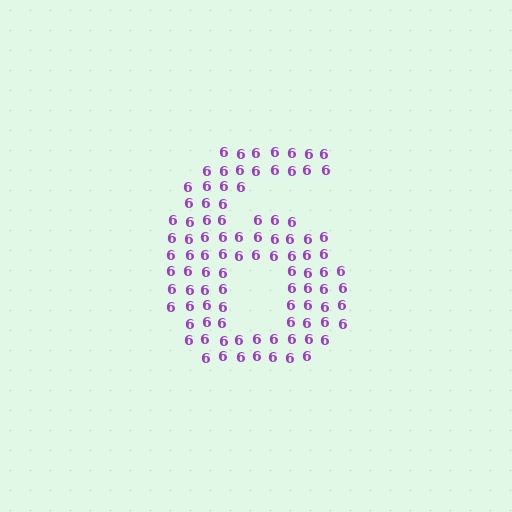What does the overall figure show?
The overall figure shows the digit 6.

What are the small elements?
The small elements are digit 6's.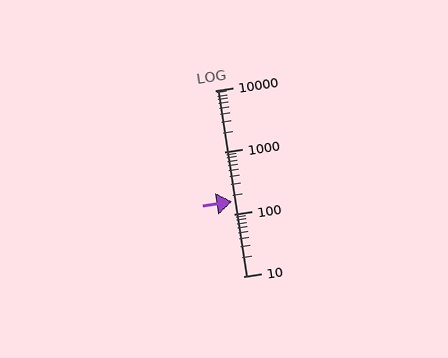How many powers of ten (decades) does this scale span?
The scale spans 3 decades, from 10 to 10000.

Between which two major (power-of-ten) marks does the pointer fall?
The pointer is between 100 and 1000.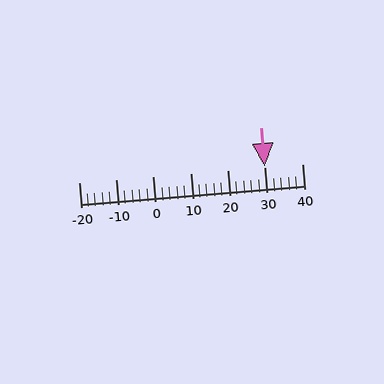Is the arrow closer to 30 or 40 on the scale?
The arrow is closer to 30.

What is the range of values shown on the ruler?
The ruler shows values from -20 to 40.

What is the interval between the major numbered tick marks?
The major tick marks are spaced 10 units apart.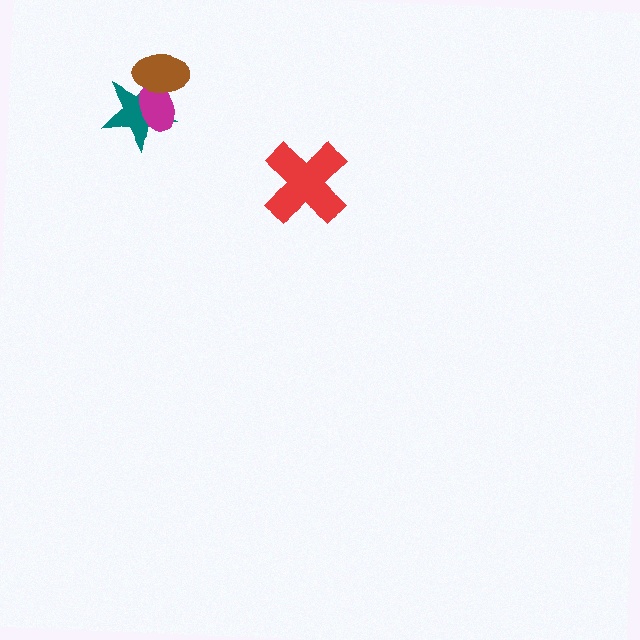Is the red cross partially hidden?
No, no other shape covers it.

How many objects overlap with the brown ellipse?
2 objects overlap with the brown ellipse.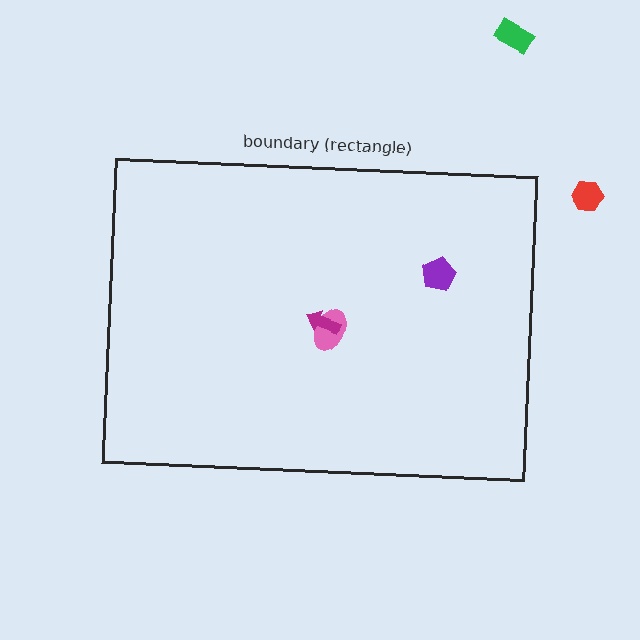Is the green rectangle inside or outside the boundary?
Outside.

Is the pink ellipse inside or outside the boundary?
Inside.